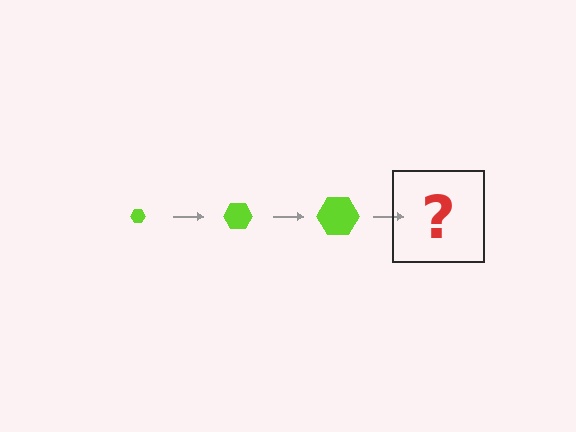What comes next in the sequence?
The next element should be a lime hexagon, larger than the previous one.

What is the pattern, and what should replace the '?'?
The pattern is that the hexagon gets progressively larger each step. The '?' should be a lime hexagon, larger than the previous one.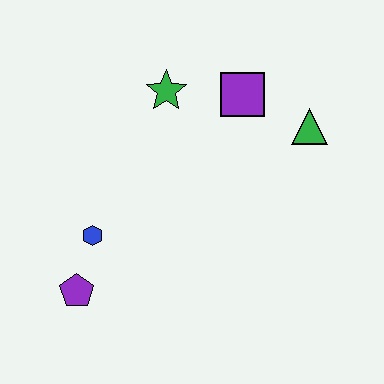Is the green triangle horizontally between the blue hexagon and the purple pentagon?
No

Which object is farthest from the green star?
The purple pentagon is farthest from the green star.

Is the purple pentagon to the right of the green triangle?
No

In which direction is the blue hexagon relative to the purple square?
The blue hexagon is to the left of the purple square.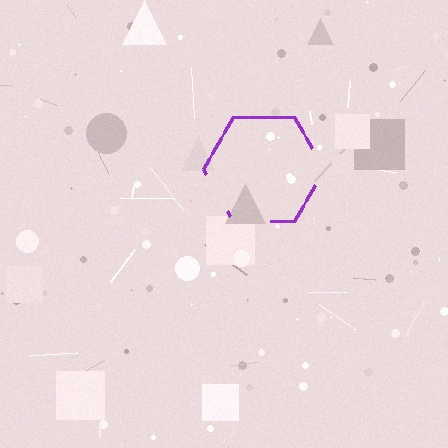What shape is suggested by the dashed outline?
The dashed outline suggests a hexagon.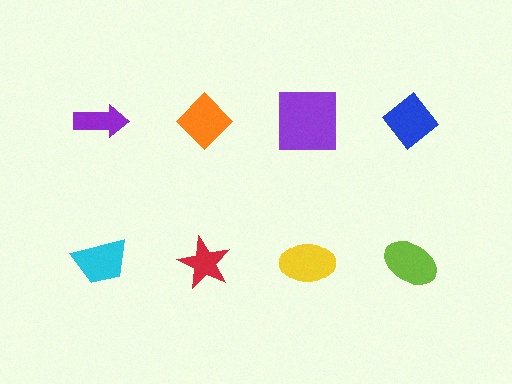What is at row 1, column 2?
An orange diamond.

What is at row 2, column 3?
A yellow ellipse.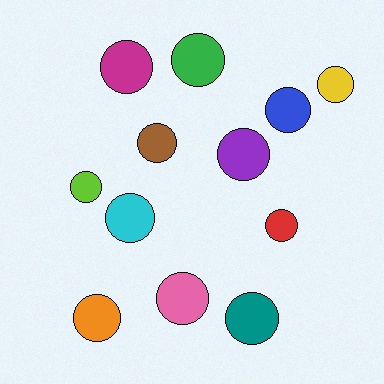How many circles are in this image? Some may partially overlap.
There are 12 circles.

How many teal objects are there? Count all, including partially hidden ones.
There is 1 teal object.